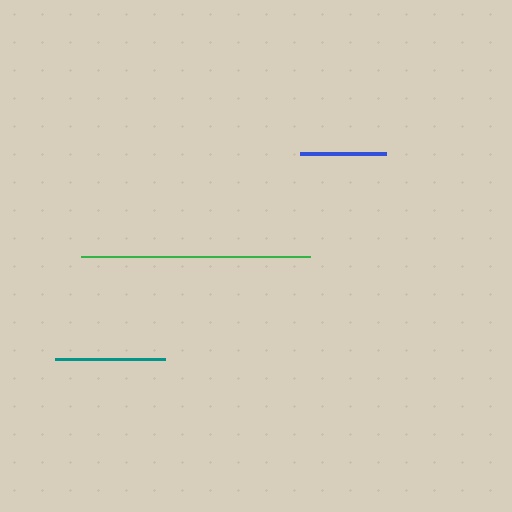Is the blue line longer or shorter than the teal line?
The teal line is longer than the blue line.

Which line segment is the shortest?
The blue line is the shortest at approximately 86 pixels.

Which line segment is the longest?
The green line is the longest at approximately 230 pixels.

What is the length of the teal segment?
The teal segment is approximately 110 pixels long.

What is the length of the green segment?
The green segment is approximately 230 pixels long.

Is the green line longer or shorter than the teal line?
The green line is longer than the teal line.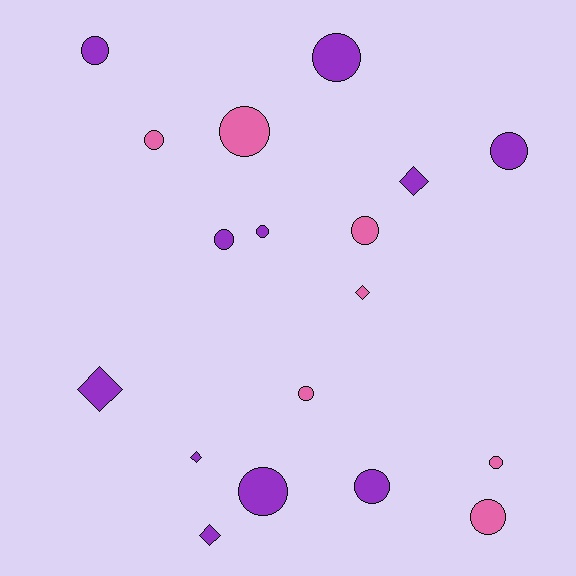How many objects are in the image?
There are 18 objects.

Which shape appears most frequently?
Circle, with 13 objects.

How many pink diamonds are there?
There is 1 pink diamond.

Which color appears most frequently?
Purple, with 11 objects.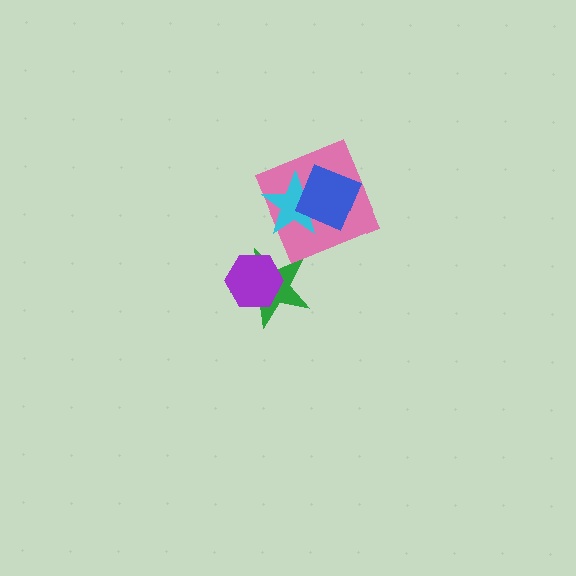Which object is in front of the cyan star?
The blue diamond is in front of the cyan star.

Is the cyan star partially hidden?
Yes, it is partially covered by another shape.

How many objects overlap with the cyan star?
2 objects overlap with the cyan star.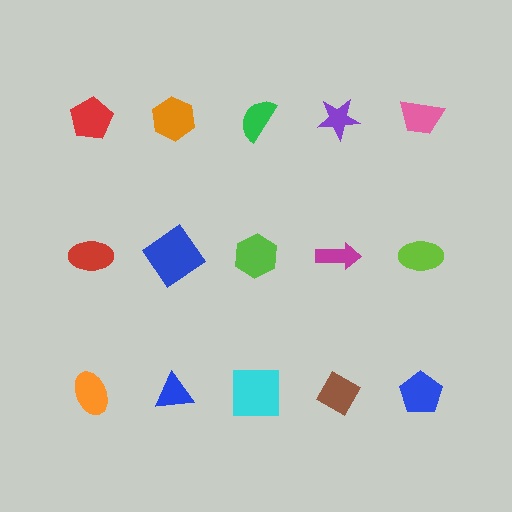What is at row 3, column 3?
A cyan square.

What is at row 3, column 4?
A brown diamond.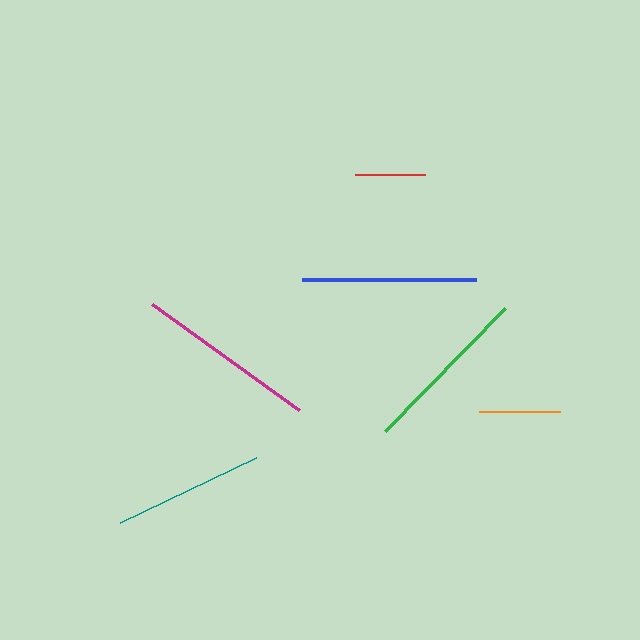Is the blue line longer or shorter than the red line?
The blue line is longer than the red line.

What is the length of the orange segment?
The orange segment is approximately 81 pixels long.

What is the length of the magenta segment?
The magenta segment is approximately 181 pixels long.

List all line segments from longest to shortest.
From longest to shortest: magenta, blue, green, teal, orange, red.